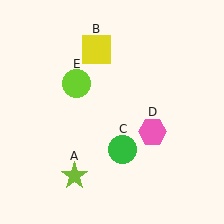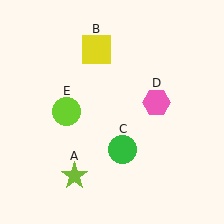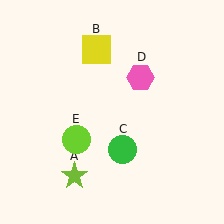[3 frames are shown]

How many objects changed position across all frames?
2 objects changed position: pink hexagon (object D), lime circle (object E).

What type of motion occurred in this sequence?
The pink hexagon (object D), lime circle (object E) rotated counterclockwise around the center of the scene.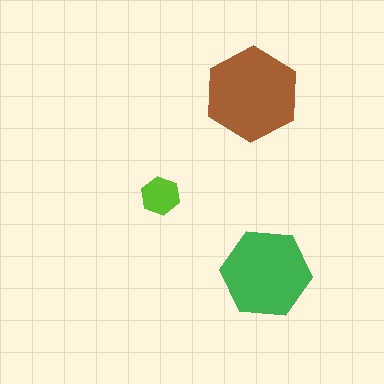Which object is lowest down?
The green hexagon is bottommost.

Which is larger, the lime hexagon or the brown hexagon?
The brown one.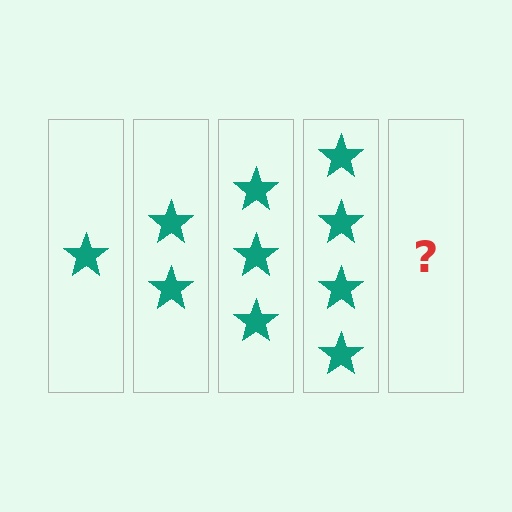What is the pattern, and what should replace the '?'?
The pattern is that each step adds one more star. The '?' should be 5 stars.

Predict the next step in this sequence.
The next step is 5 stars.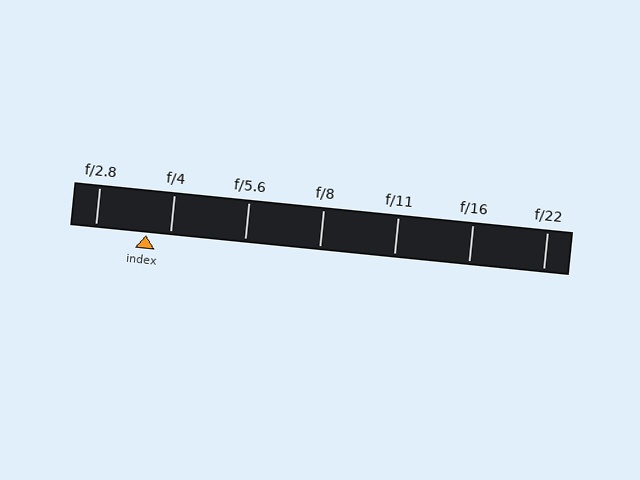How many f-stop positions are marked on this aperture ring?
There are 7 f-stop positions marked.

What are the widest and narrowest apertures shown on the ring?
The widest aperture shown is f/2.8 and the narrowest is f/22.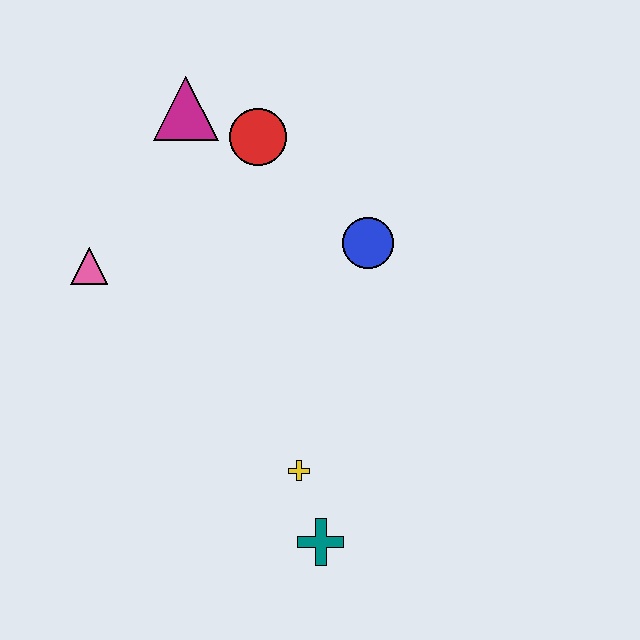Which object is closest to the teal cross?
The yellow cross is closest to the teal cross.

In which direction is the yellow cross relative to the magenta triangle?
The yellow cross is below the magenta triangle.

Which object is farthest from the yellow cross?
The magenta triangle is farthest from the yellow cross.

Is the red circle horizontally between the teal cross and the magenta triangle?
Yes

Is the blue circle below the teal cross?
No